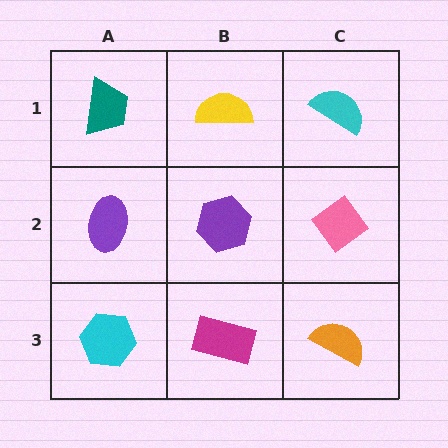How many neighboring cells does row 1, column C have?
2.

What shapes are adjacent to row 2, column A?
A teal trapezoid (row 1, column A), a cyan hexagon (row 3, column A), a purple hexagon (row 2, column B).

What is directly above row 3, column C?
A pink diamond.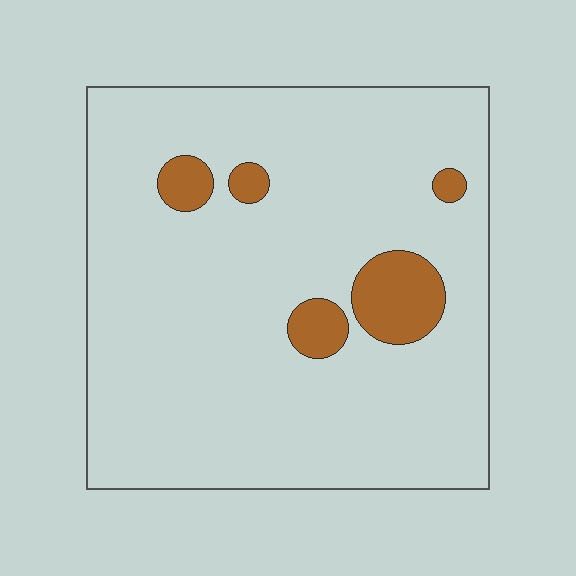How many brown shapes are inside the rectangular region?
5.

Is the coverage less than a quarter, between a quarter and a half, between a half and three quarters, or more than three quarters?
Less than a quarter.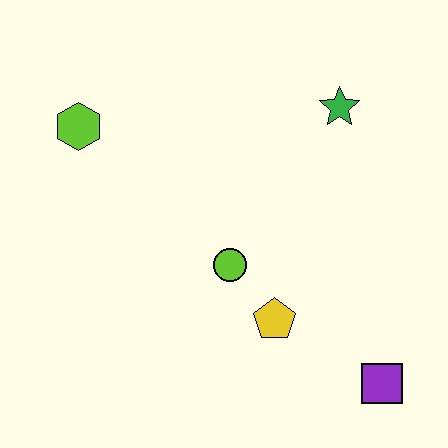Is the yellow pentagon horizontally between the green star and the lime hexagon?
Yes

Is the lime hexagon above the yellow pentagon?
Yes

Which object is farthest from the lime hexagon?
The purple square is farthest from the lime hexagon.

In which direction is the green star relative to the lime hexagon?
The green star is to the right of the lime hexagon.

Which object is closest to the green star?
The lime circle is closest to the green star.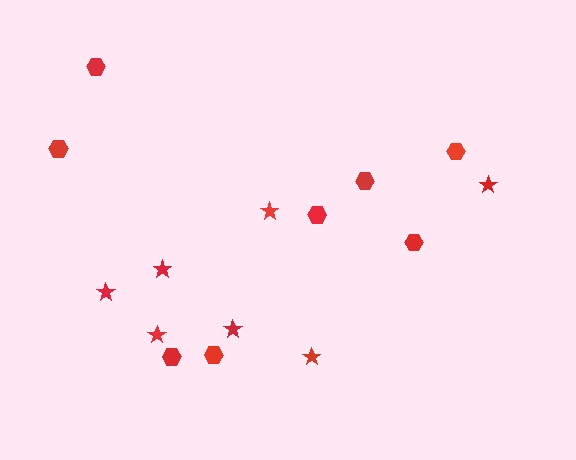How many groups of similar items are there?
There are 2 groups: one group of hexagons (8) and one group of stars (7).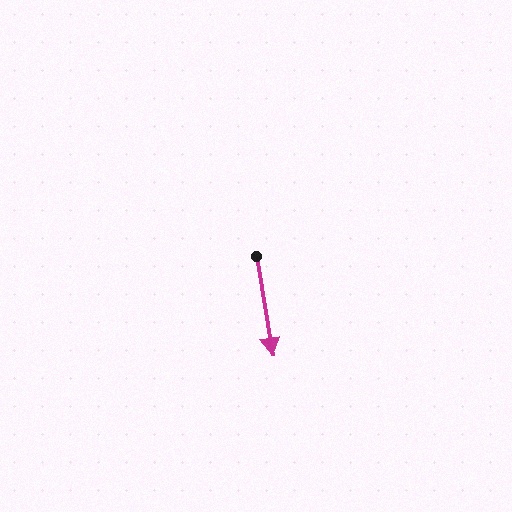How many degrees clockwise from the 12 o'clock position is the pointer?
Approximately 171 degrees.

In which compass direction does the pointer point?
South.